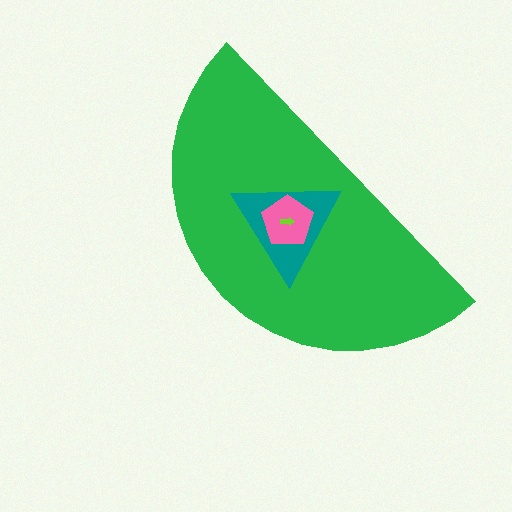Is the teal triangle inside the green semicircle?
Yes.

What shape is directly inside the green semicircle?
The teal triangle.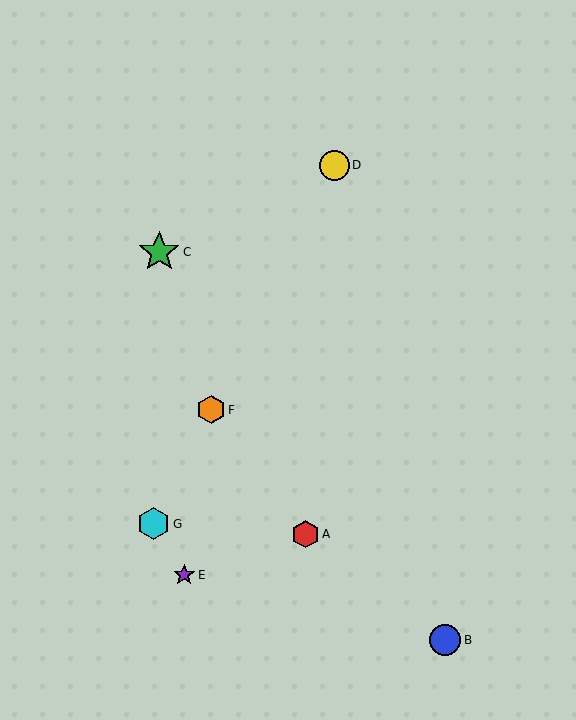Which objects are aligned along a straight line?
Objects D, F, G are aligned along a straight line.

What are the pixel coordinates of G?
Object G is at (154, 524).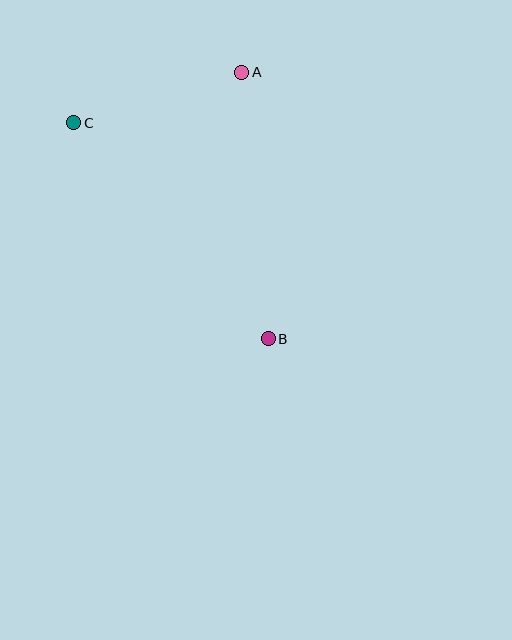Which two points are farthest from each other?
Points B and C are farthest from each other.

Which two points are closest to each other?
Points A and C are closest to each other.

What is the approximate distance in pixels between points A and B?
The distance between A and B is approximately 268 pixels.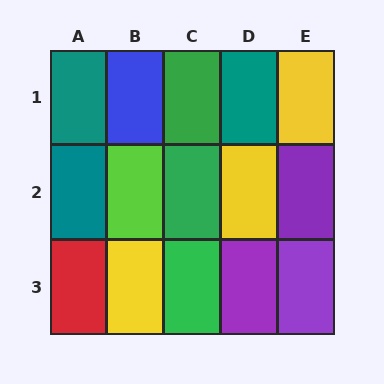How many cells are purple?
3 cells are purple.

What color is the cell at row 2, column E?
Purple.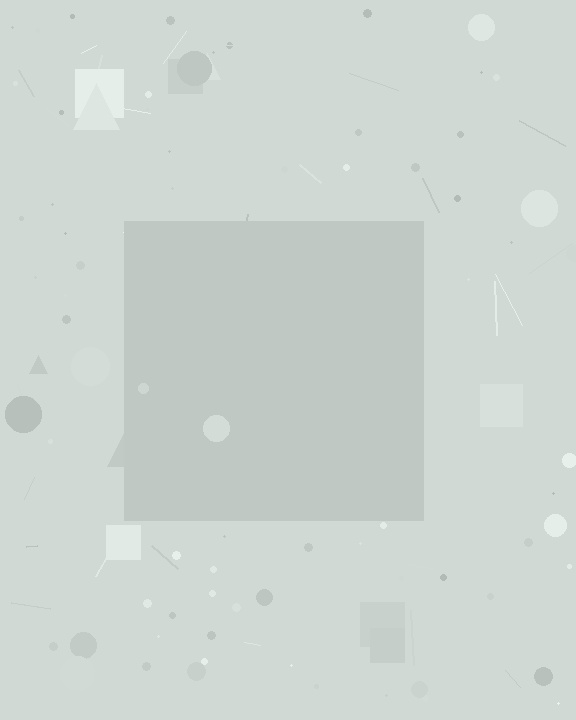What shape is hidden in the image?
A square is hidden in the image.